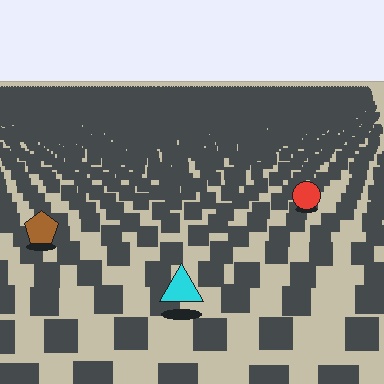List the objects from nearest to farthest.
From nearest to farthest: the cyan triangle, the brown pentagon, the red circle.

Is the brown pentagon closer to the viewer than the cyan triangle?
No. The cyan triangle is closer — you can tell from the texture gradient: the ground texture is coarser near it.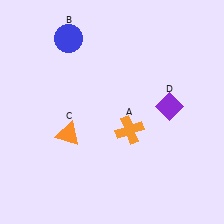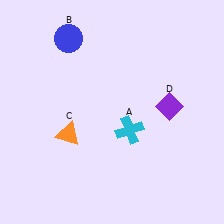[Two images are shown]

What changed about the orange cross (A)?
In Image 1, A is orange. In Image 2, it changed to cyan.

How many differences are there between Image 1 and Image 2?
There is 1 difference between the two images.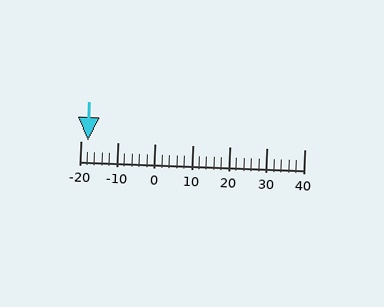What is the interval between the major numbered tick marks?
The major tick marks are spaced 10 units apart.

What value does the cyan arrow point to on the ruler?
The cyan arrow points to approximately -18.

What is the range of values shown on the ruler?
The ruler shows values from -20 to 40.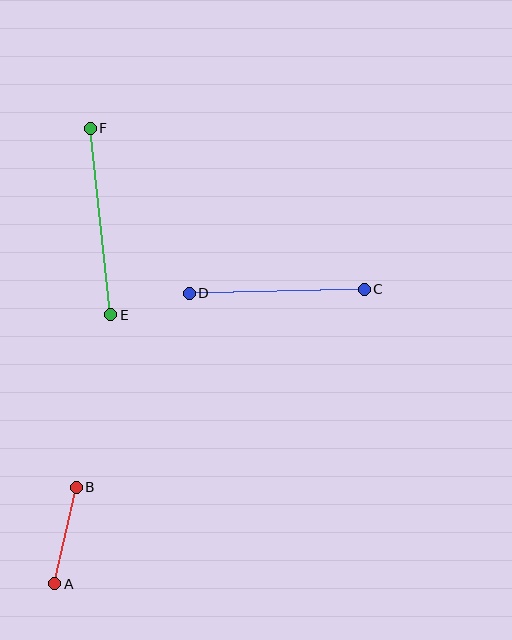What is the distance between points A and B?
The distance is approximately 99 pixels.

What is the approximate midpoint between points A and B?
The midpoint is at approximately (66, 535) pixels.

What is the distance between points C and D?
The distance is approximately 175 pixels.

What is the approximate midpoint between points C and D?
The midpoint is at approximately (277, 291) pixels.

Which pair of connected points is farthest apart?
Points E and F are farthest apart.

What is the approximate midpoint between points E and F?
The midpoint is at approximately (100, 221) pixels.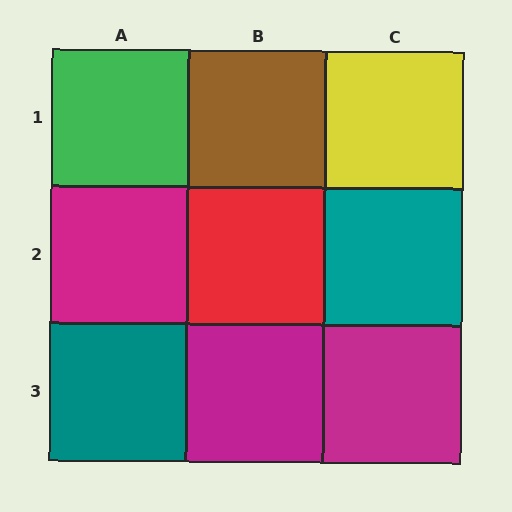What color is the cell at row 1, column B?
Brown.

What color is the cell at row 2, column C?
Teal.